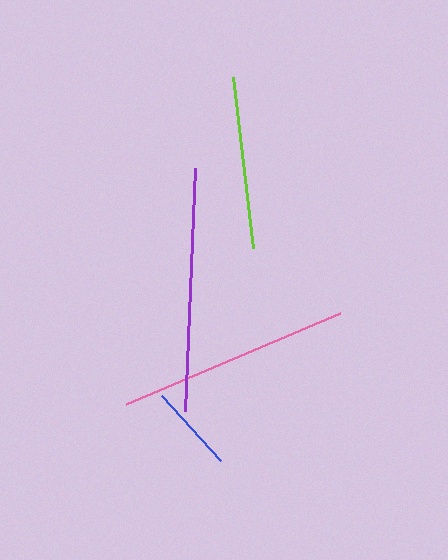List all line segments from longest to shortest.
From longest to shortest: purple, pink, lime, blue.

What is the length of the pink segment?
The pink segment is approximately 232 pixels long.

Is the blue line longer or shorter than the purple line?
The purple line is longer than the blue line.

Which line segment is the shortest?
The blue line is the shortest at approximately 88 pixels.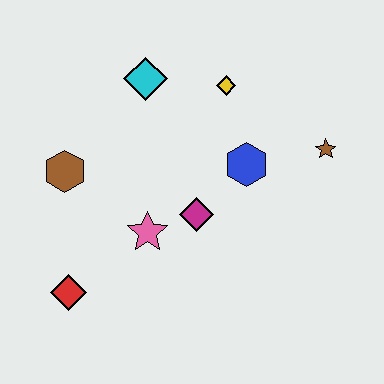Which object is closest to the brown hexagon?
The pink star is closest to the brown hexagon.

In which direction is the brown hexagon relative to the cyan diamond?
The brown hexagon is below the cyan diamond.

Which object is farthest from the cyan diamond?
The red diamond is farthest from the cyan diamond.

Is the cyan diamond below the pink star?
No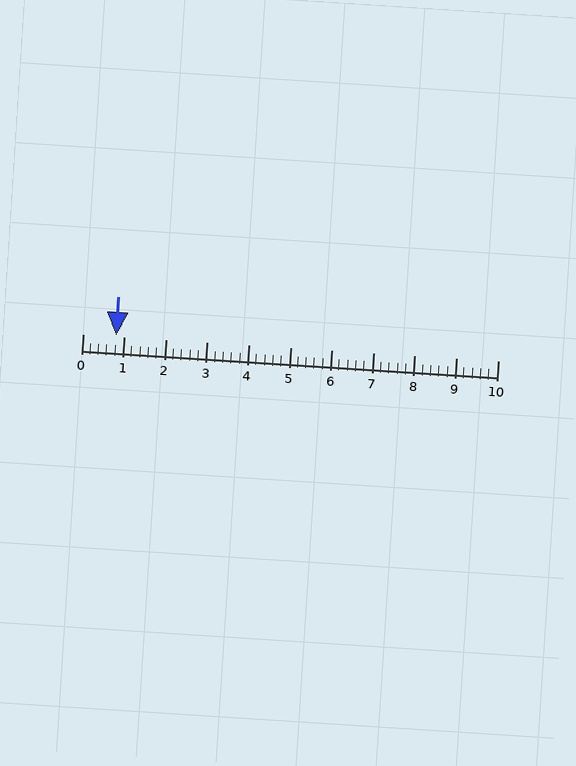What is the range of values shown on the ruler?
The ruler shows values from 0 to 10.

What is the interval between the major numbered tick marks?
The major tick marks are spaced 1 units apart.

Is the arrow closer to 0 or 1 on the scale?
The arrow is closer to 1.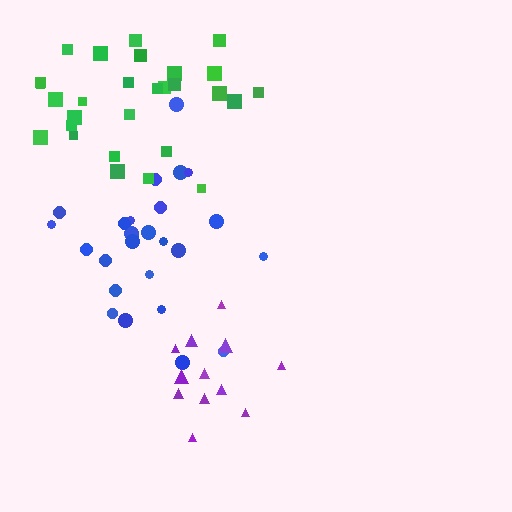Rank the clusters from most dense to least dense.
purple, green, blue.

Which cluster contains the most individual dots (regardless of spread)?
Green (28).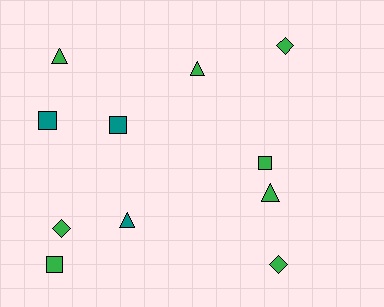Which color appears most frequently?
Green, with 8 objects.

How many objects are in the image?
There are 11 objects.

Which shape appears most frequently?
Square, with 4 objects.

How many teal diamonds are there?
There are no teal diamonds.